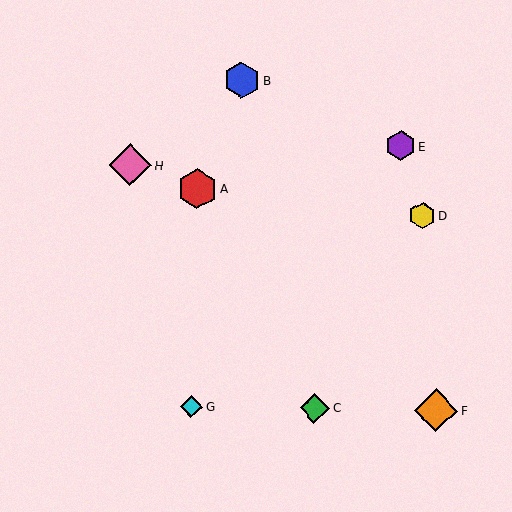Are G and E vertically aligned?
No, G is at x≈191 and E is at x≈401.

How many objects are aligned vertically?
2 objects (A, G) are aligned vertically.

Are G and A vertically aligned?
Yes, both are at x≈191.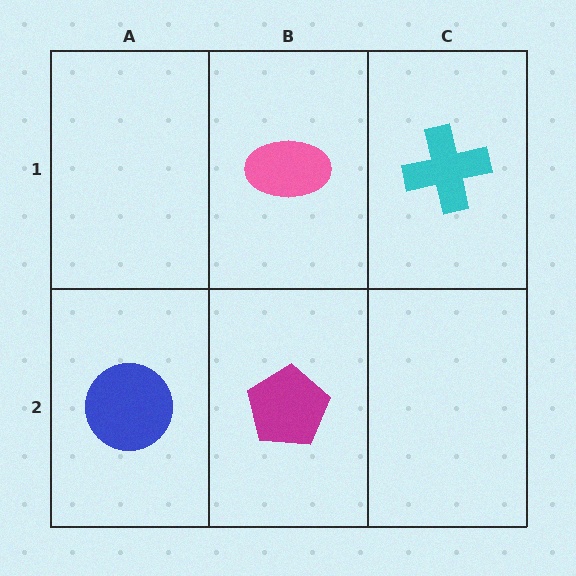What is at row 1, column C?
A cyan cross.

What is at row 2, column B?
A magenta pentagon.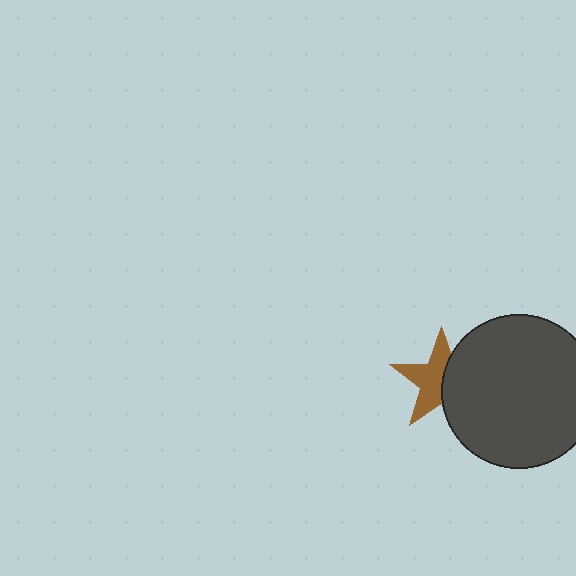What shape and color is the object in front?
The object in front is a dark gray circle.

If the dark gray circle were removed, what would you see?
You would see the complete brown star.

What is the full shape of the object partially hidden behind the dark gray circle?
The partially hidden object is a brown star.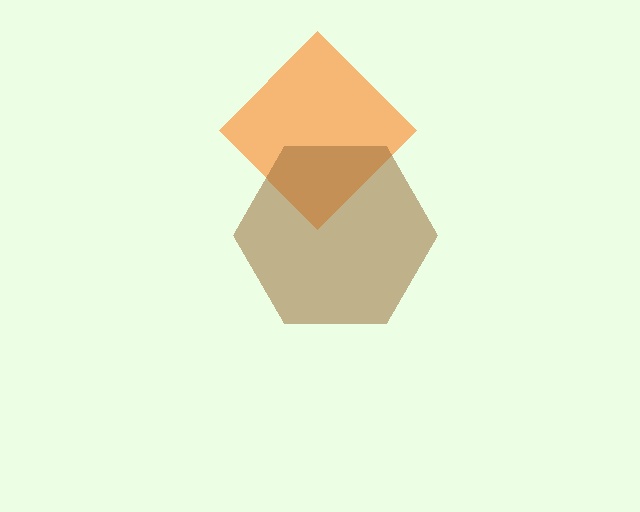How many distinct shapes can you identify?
There are 2 distinct shapes: an orange diamond, a brown hexagon.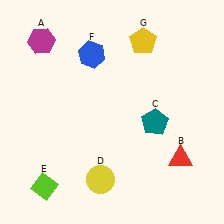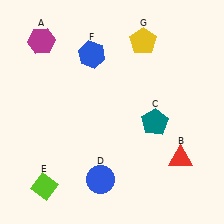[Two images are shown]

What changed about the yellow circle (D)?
In Image 1, D is yellow. In Image 2, it changed to blue.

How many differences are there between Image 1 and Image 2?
There is 1 difference between the two images.